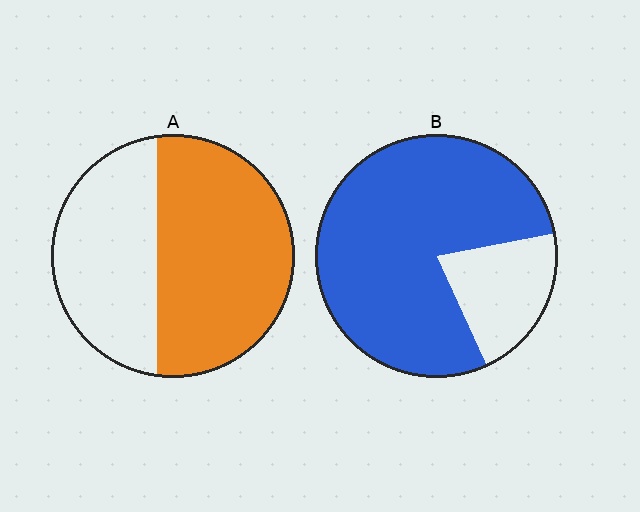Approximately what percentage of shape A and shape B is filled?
A is approximately 60% and B is approximately 80%.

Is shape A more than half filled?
Yes.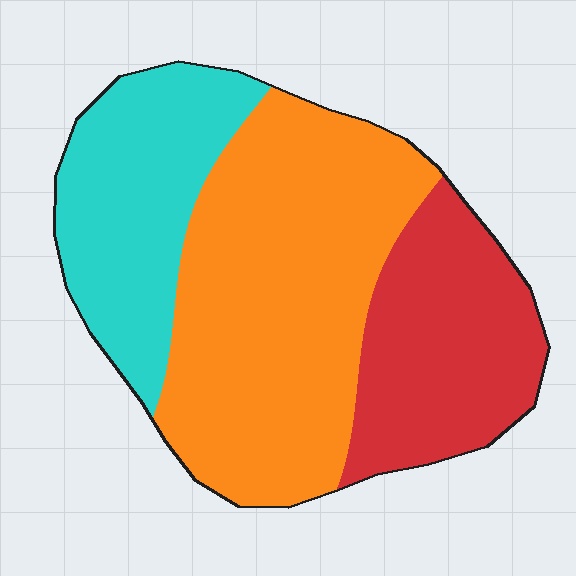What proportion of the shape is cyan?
Cyan covers around 25% of the shape.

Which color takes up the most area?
Orange, at roughly 50%.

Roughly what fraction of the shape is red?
Red covers around 25% of the shape.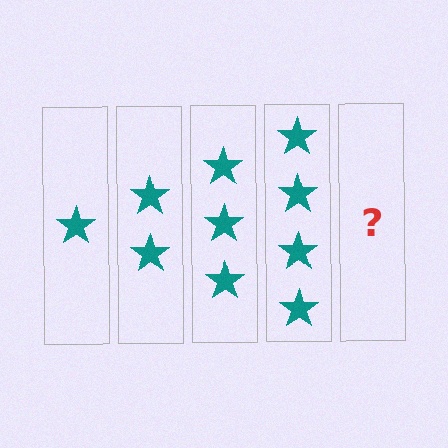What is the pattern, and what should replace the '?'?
The pattern is that each step adds one more star. The '?' should be 5 stars.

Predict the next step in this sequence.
The next step is 5 stars.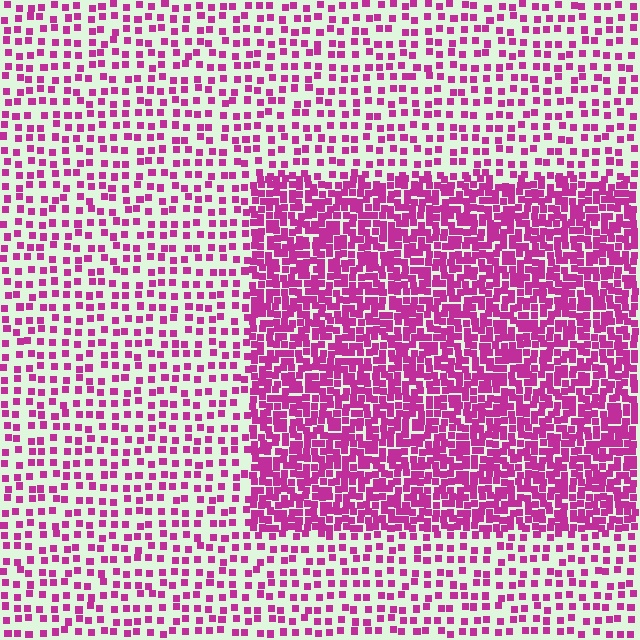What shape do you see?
I see a rectangle.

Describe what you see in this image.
The image contains small magenta elements arranged at two different densities. A rectangle-shaped region is visible where the elements are more densely packed than the surrounding area.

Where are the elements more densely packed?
The elements are more densely packed inside the rectangle boundary.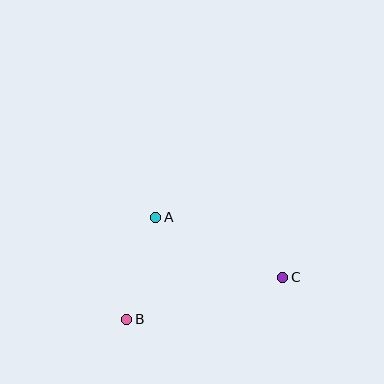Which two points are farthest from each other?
Points B and C are farthest from each other.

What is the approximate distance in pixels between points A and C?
The distance between A and C is approximately 141 pixels.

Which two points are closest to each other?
Points A and B are closest to each other.